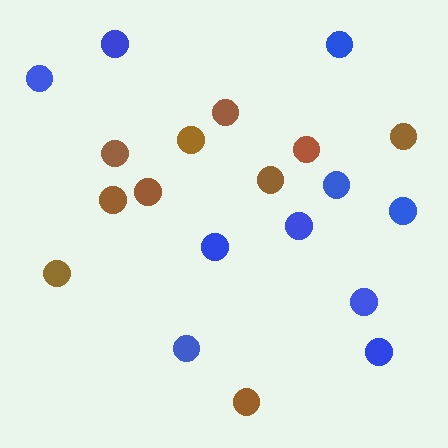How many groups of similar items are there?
There are 2 groups: one group of brown circles (10) and one group of blue circles (10).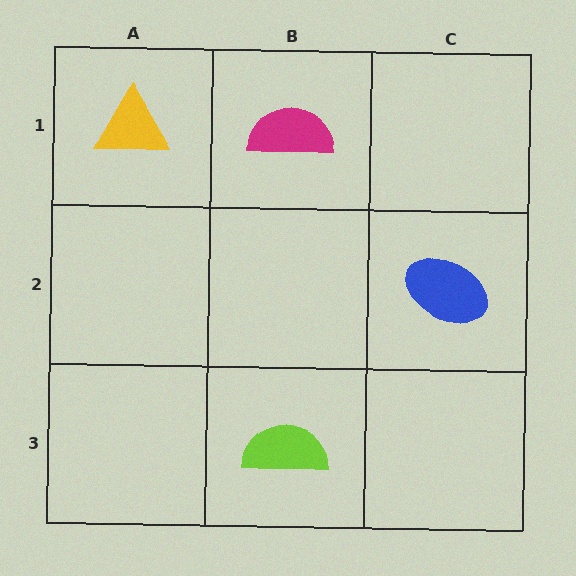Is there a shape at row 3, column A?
No, that cell is empty.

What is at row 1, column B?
A magenta semicircle.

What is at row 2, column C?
A blue ellipse.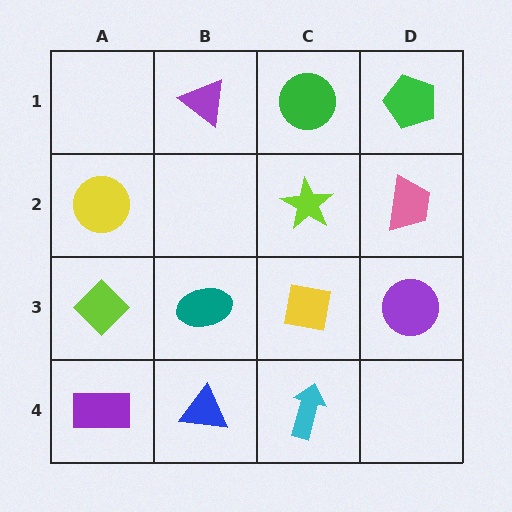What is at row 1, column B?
A purple triangle.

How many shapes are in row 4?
3 shapes.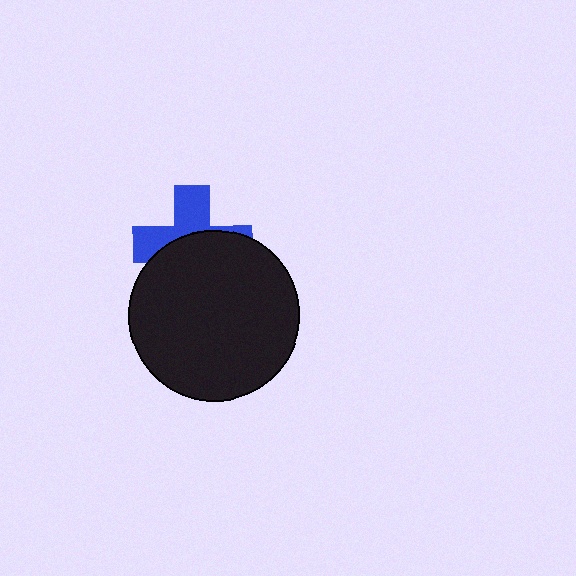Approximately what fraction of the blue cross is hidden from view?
Roughly 57% of the blue cross is hidden behind the black circle.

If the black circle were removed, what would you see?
You would see the complete blue cross.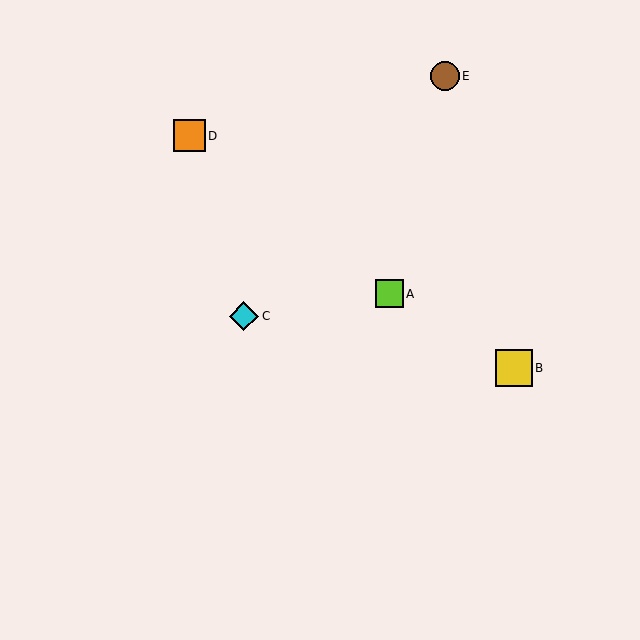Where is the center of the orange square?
The center of the orange square is at (189, 136).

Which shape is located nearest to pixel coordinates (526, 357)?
The yellow square (labeled B) at (514, 368) is nearest to that location.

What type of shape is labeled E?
Shape E is a brown circle.